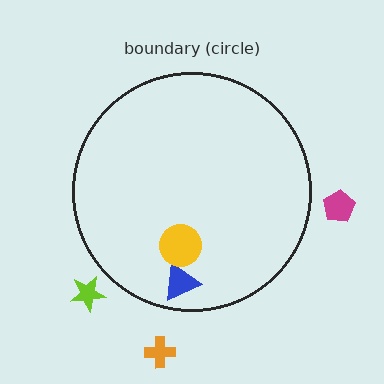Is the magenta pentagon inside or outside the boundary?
Outside.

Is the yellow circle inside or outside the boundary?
Inside.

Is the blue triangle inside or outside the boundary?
Inside.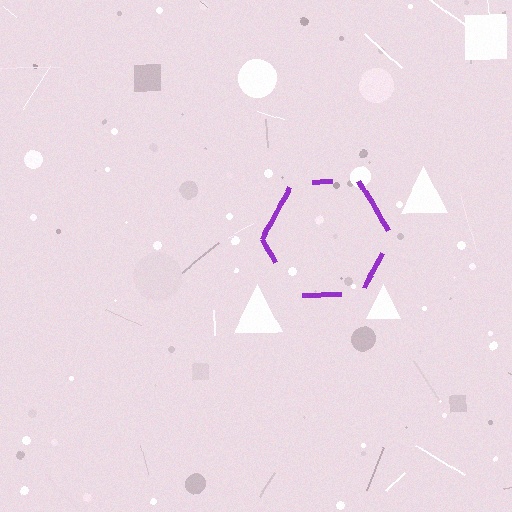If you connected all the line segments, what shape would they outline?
They would outline a hexagon.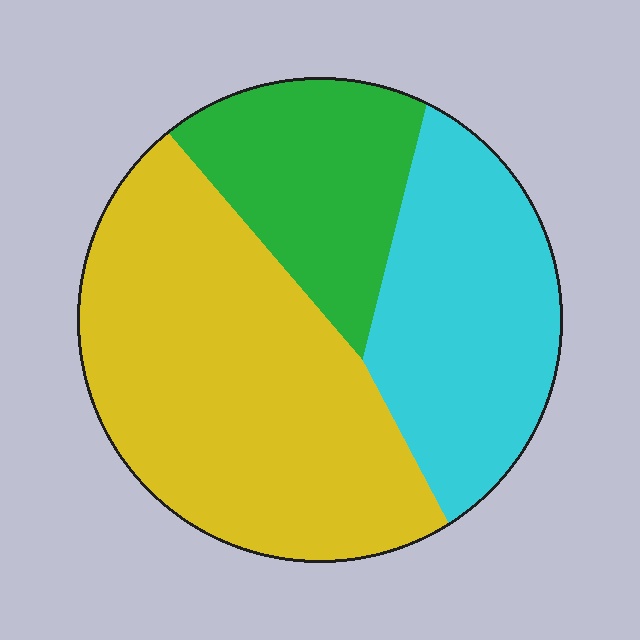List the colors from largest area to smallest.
From largest to smallest: yellow, cyan, green.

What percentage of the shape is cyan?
Cyan covers 29% of the shape.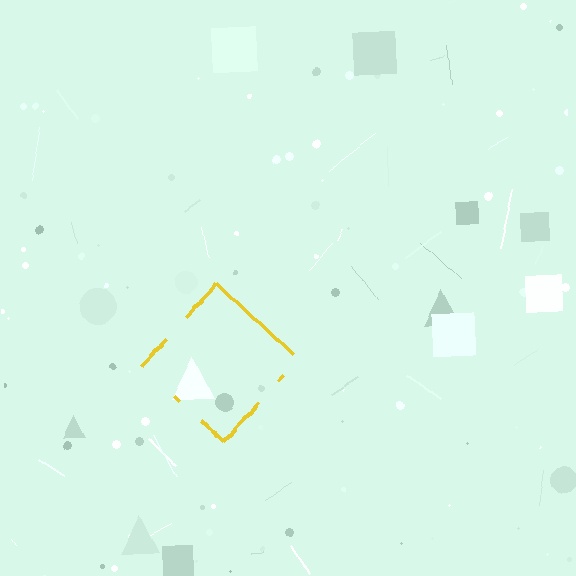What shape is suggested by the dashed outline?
The dashed outline suggests a diamond.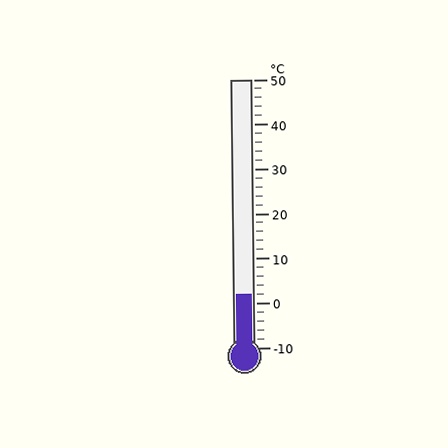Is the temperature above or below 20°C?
The temperature is below 20°C.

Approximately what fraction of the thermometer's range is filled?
The thermometer is filled to approximately 20% of its range.